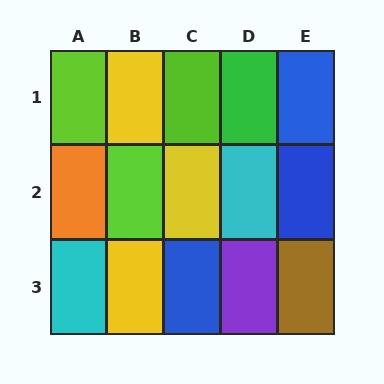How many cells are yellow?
3 cells are yellow.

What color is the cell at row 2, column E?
Blue.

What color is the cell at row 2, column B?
Lime.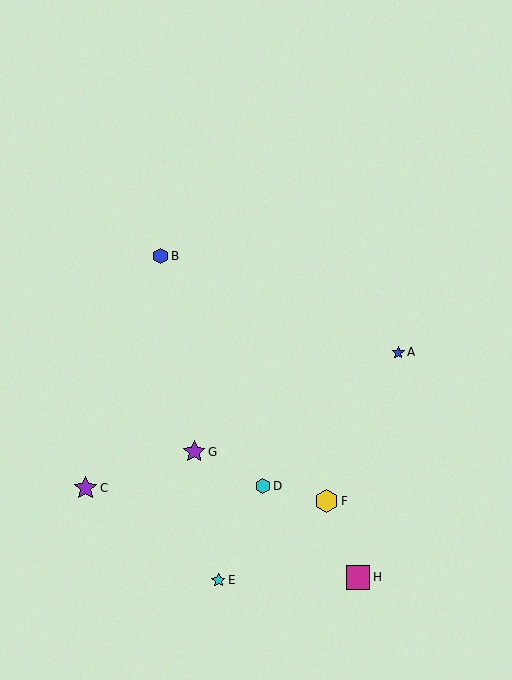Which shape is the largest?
The magenta square (labeled H) is the largest.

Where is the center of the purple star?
The center of the purple star is at (194, 452).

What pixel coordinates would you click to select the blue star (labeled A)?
Click at (398, 352) to select the blue star A.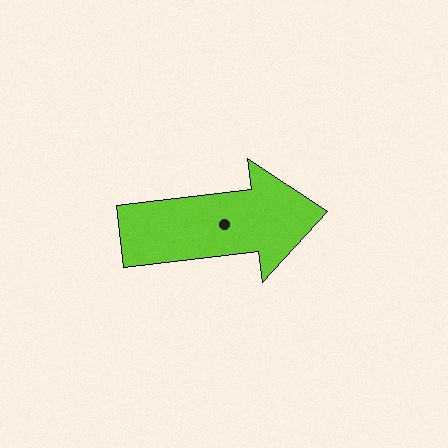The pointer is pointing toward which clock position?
Roughly 3 o'clock.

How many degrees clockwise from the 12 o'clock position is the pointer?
Approximately 83 degrees.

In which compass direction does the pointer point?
East.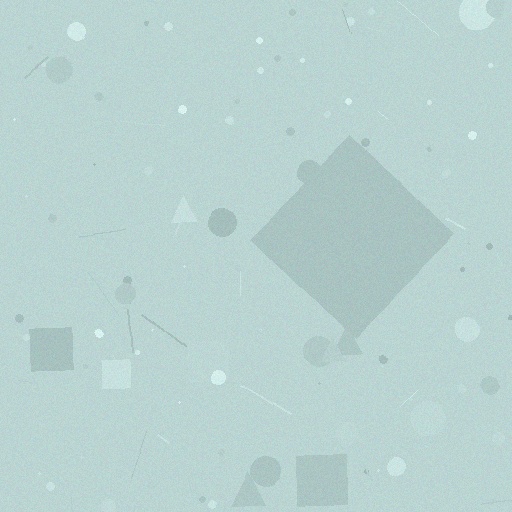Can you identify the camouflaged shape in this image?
The camouflaged shape is a diamond.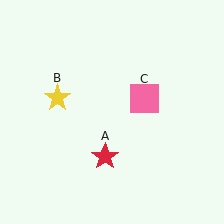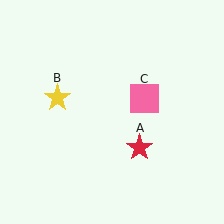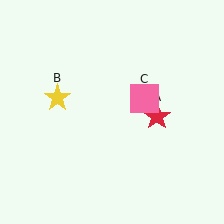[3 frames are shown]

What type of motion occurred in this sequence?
The red star (object A) rotated counterclockwise around the center of the scene.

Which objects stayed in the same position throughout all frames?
Yellow star (object B) and pink square (object C) remained stationary.